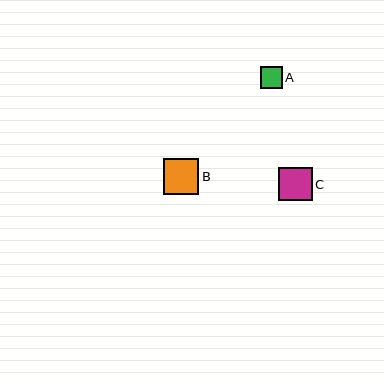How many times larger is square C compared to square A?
Square C is approximately 1.6 times the size of square A.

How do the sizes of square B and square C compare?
Square B and square C are approximately the same size.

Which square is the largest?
Square B is the largest with a size of approximately 35 pixels.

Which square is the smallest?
Square A is the smallest with a size of approximately 22 pixels.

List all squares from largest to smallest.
From largest to smallest: B, C, A.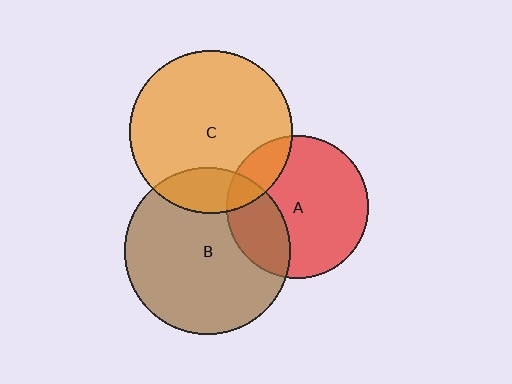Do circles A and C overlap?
Yes.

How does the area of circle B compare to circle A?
Approximately 1.4 times.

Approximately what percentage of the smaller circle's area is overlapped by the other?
Approximately 15%.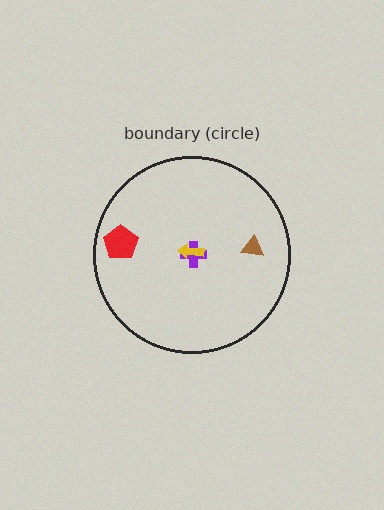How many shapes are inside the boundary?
4 inside, 0 outside.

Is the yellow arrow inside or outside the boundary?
Inside.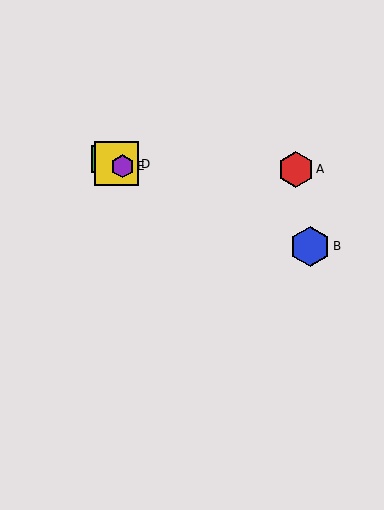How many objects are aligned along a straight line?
4 objects (B, C, D, E) are aligned along a straight line.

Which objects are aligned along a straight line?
Objects B, C, D, E are aligned along a straight line.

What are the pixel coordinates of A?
Object A is at (296, 170).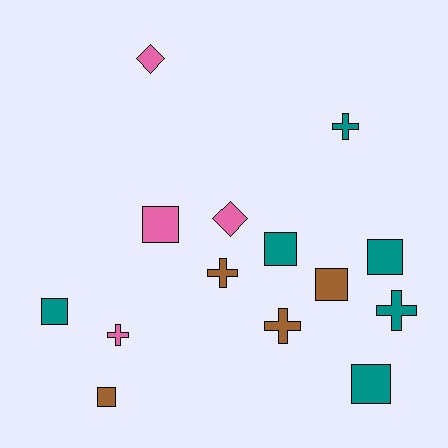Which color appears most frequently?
Teal, with 6 objects.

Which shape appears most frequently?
Square, with 7 objects.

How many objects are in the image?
There are 14 objects.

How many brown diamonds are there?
There are no brown diamonds.